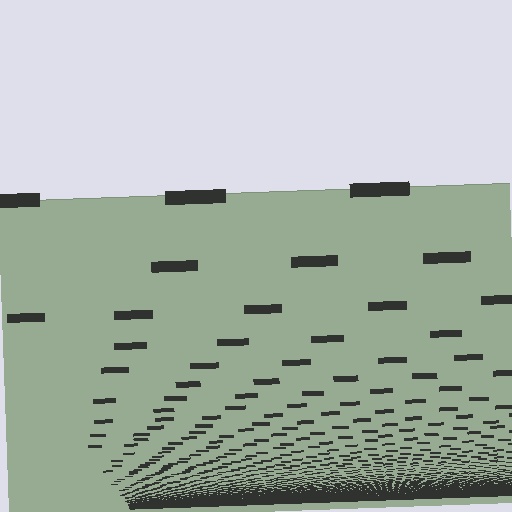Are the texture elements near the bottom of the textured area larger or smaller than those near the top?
Smaller. The gradient is inverted — elements near the bottom are smaller and denser.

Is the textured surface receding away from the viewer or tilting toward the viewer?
The surface appears to tilt toward the viewer. Texture elements get larger and sparser toward the top.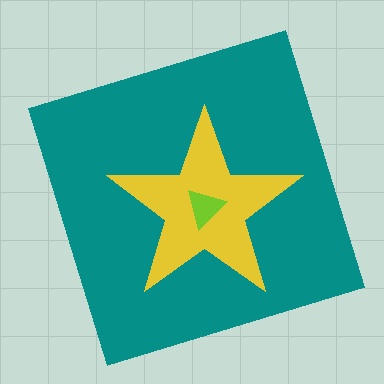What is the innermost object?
The lime triangle.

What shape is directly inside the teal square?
The yellow star.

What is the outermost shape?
The teal square.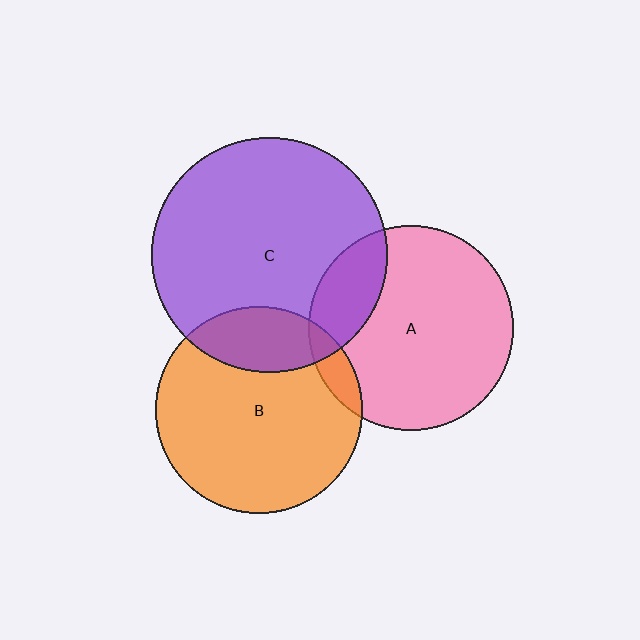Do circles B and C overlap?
Yes.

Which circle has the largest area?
Circle C (purple).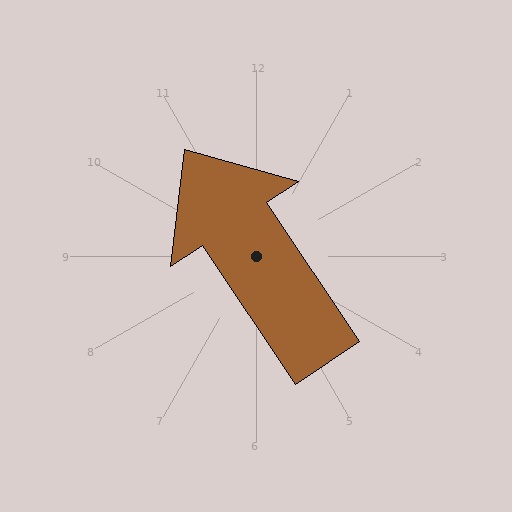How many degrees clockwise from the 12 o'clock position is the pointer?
Approximately 326 degrees.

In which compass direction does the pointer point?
Northwest.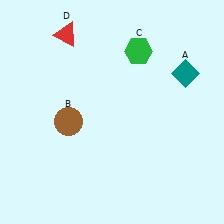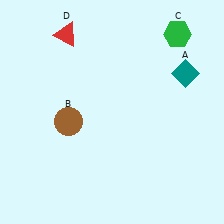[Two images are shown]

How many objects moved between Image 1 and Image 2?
1 object moved between the two images.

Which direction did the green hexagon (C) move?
The green hexagon (C) moved right.